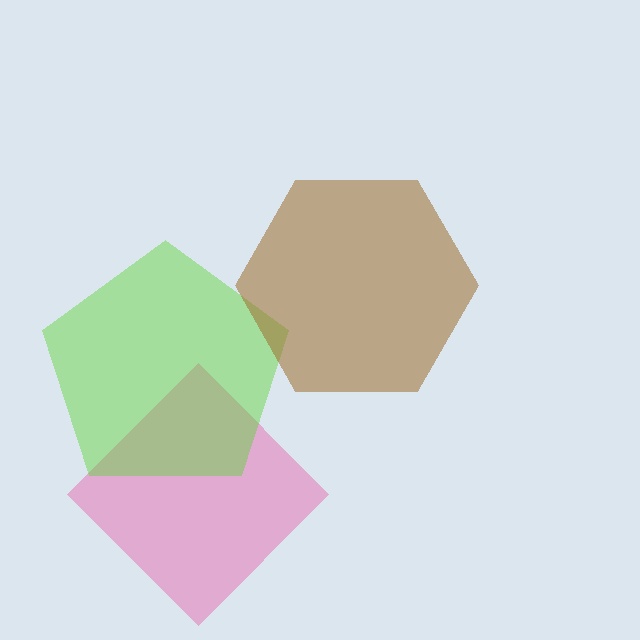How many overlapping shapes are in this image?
There are 3 overlapping shapes in the image.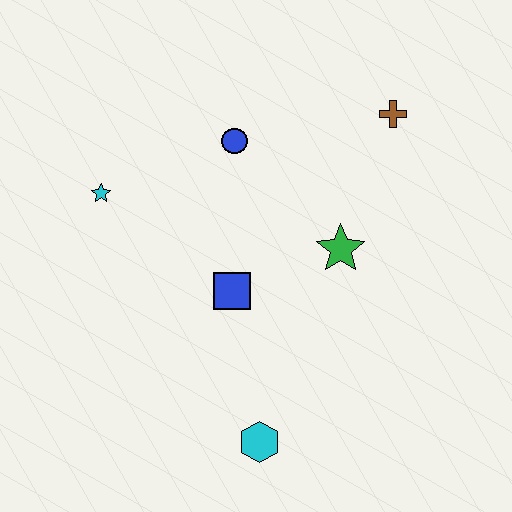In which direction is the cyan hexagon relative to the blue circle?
The cyan hexagon is below the blue circle.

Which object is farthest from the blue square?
The brown cross is farthest from the blue square.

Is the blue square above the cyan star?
No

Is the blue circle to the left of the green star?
Yes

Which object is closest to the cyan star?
The blue circle is closest to the cyan star.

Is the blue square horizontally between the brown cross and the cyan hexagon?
No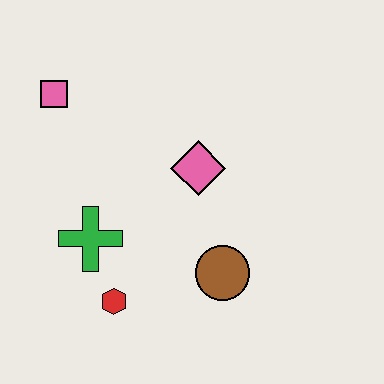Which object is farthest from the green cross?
The pink square is farthest from the green cross.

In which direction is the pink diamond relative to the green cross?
The pink diamond is to the right of the green cross.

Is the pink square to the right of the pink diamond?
No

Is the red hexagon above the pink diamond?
No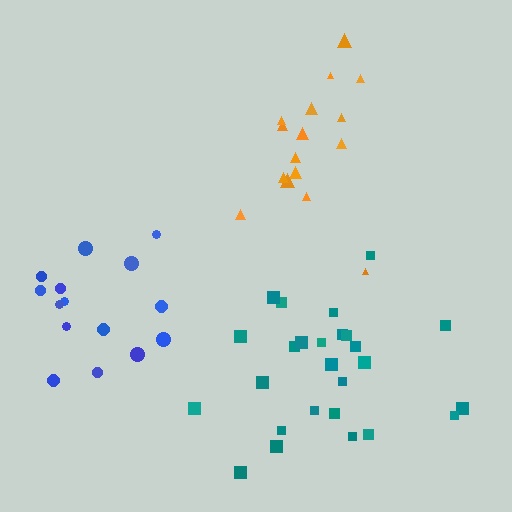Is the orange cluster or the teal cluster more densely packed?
Teal.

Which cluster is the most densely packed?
Teal.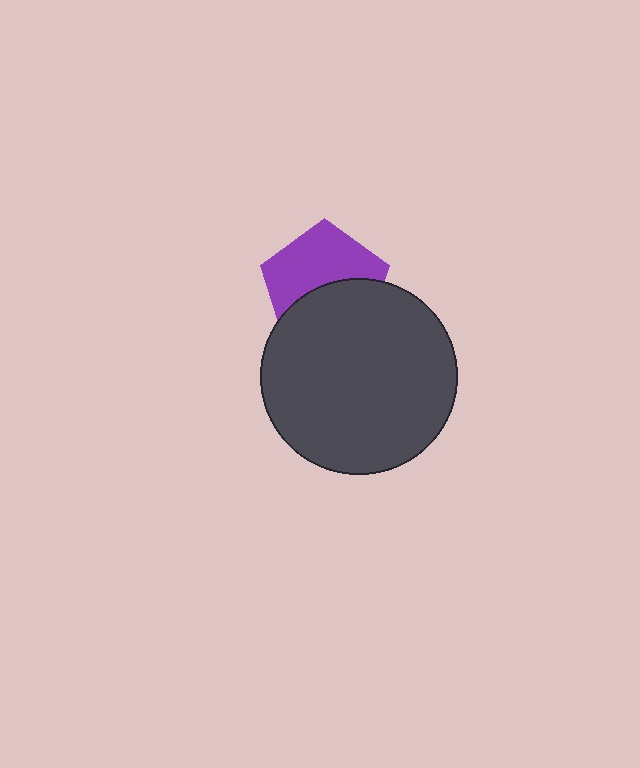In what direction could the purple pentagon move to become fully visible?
The purple pentagon could move up. That would shift it out from behind the dark gray circle entirely.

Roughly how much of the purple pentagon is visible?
About half of it is visible (roughly 54%).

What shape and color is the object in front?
The object in front is a dark gray circle.